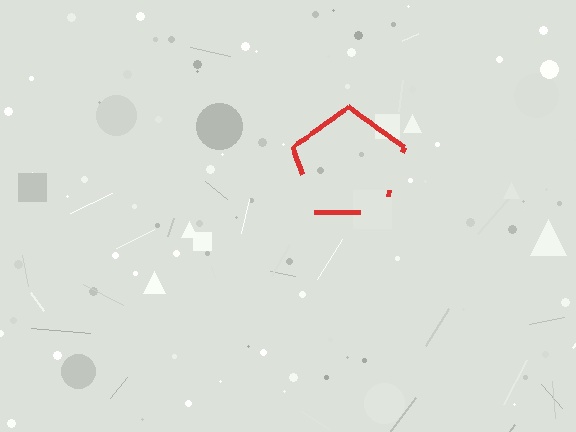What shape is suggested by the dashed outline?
The dashed outline suggests a pentagon.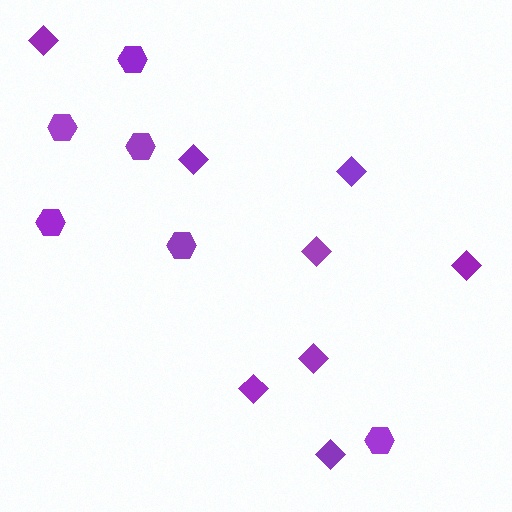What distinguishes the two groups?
There are 2 groups: one group of diamonds (8) and one group of hexagons (6).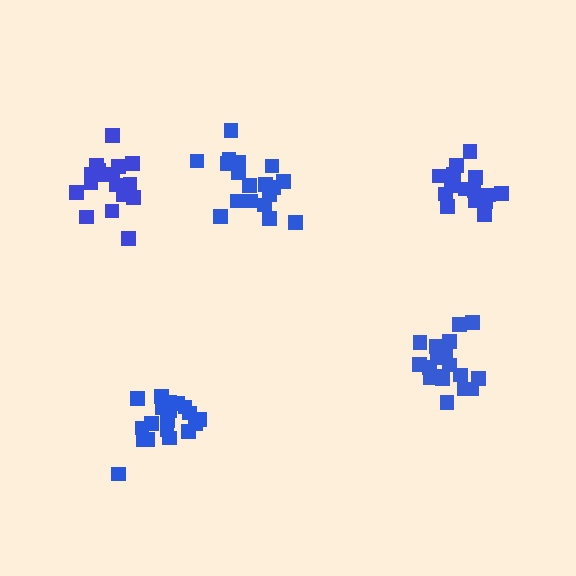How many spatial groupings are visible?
There are 5 spatial groupings.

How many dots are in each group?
Group 1: 18 dots, Group 2: 19 dots, Group 3: 17 dots, Group 4: 19 dots, Group 5: 16 dots (89 total).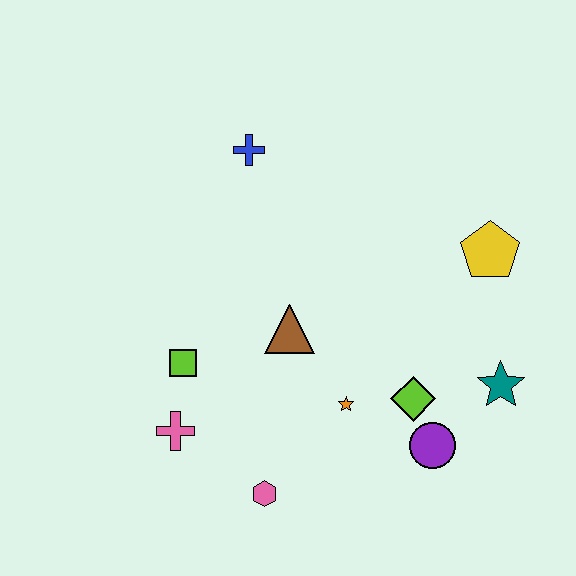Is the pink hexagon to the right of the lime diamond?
No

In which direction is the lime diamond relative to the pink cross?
The lime diamond is to the right of the pink cross.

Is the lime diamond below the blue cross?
Yes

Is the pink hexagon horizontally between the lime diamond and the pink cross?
Yes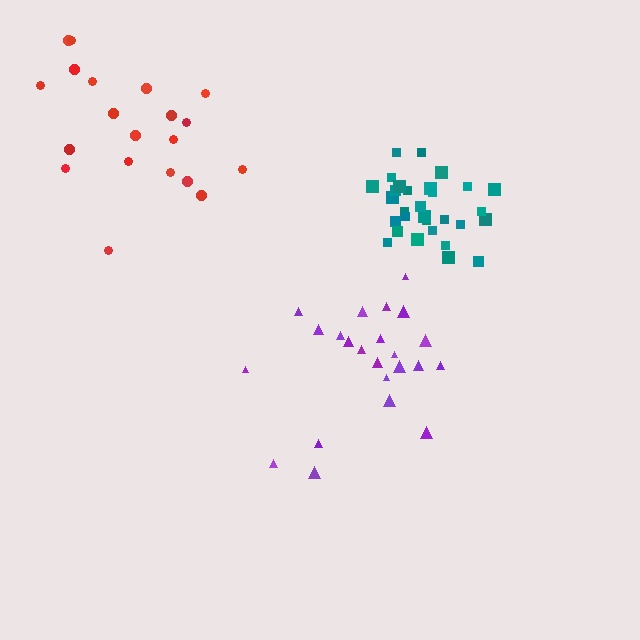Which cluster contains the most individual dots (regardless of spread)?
Teal (30).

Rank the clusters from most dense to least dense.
teal, purple, red.